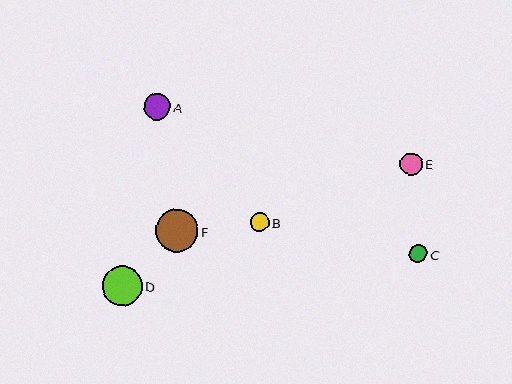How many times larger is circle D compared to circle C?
Circle D is approximately 2.2 times the size of circle C.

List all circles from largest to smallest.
From largest to smallest: F, D, A, E, B, C.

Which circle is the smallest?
Circle C is the smallest with a size of approximately 18 pixels.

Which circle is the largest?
Circle F is the largest with a size of approximately 43 pixels.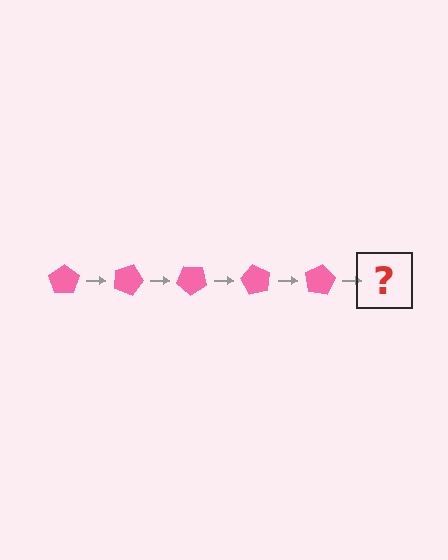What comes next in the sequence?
The next element should be a pink pentagon rotated 100 degrees.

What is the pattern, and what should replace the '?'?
The pattern is that the pentagon rotates 20 degrees each step. The '?' should be a pink pentagon rotated 100 degrees.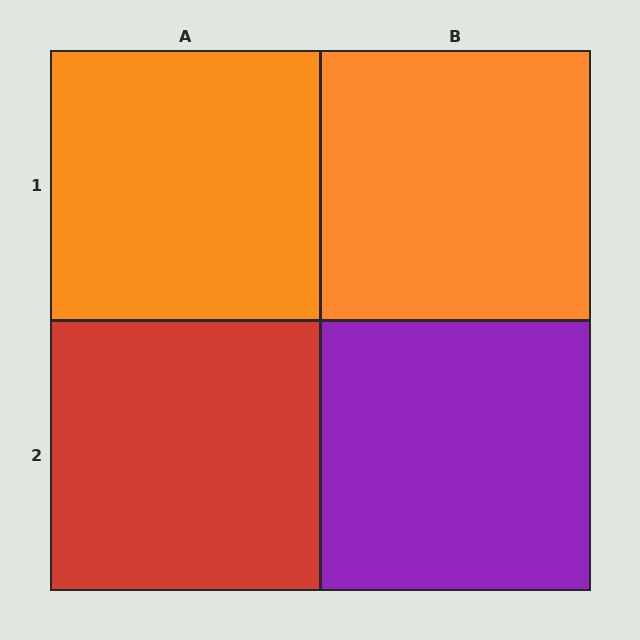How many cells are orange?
2 cells are orange.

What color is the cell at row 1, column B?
Orange.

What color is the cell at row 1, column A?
Orange.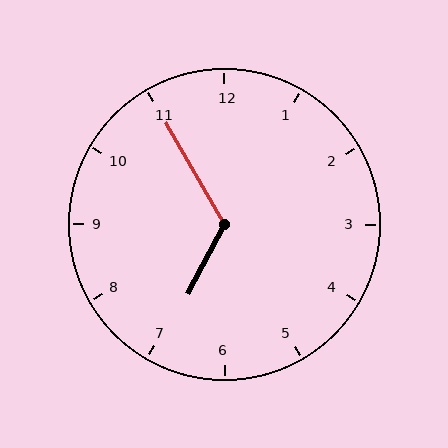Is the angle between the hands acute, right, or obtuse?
It is obtuse.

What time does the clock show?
6:55.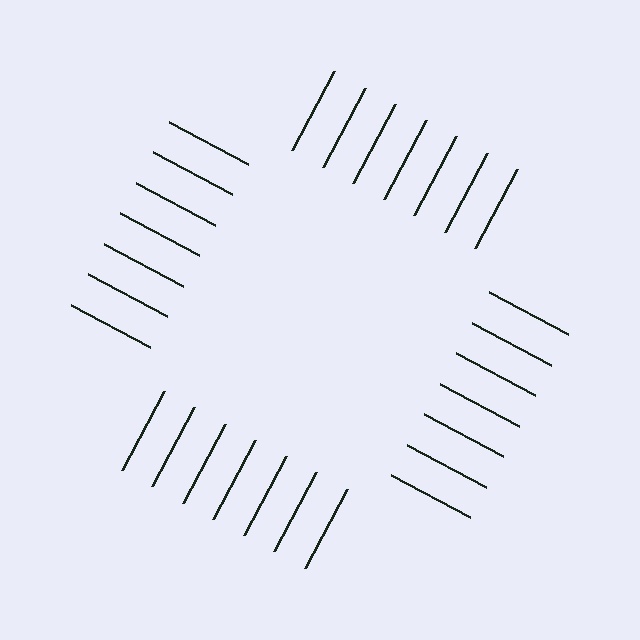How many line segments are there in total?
28 — 7 along each of the 4 edges.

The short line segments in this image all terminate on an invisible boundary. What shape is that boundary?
An illusory square — the line segments terminate on its edges but no continuous stroke is drawn.